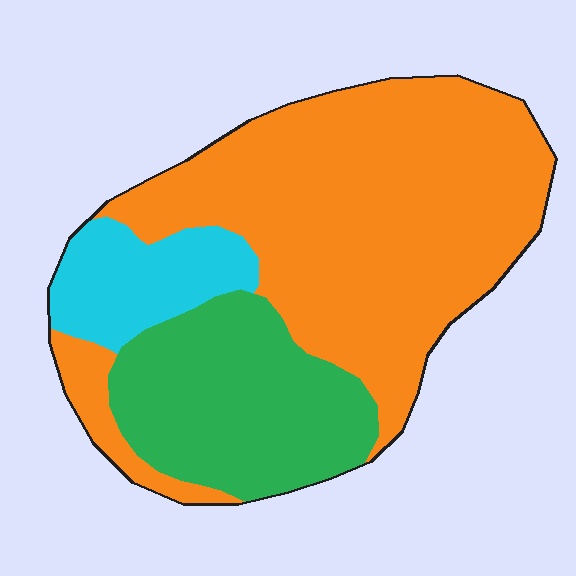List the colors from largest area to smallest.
From largest to smallest: orange, green, cyan.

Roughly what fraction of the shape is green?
Green takes up about one quarter (1/4) of the shape.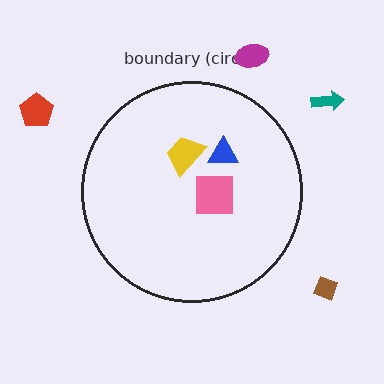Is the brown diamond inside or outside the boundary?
Outside.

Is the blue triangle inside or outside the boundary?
Inside.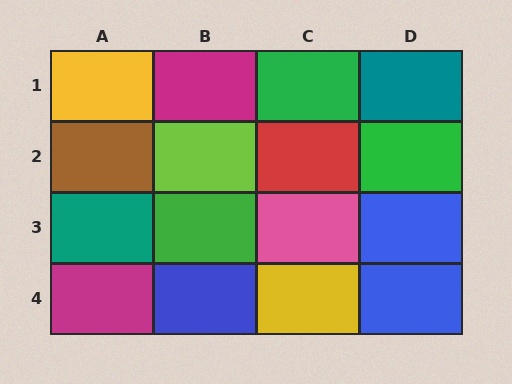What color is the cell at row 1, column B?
Magenta.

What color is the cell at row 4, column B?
Blue.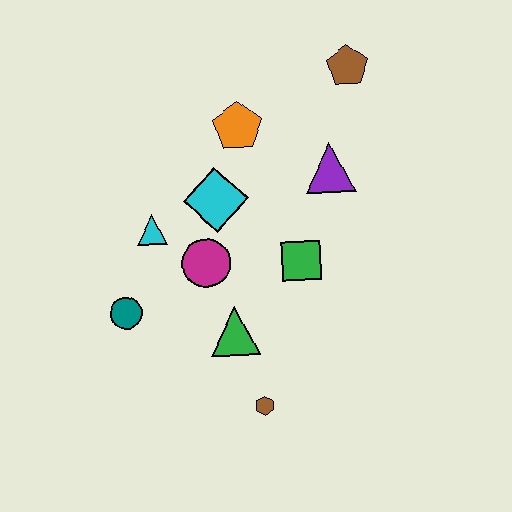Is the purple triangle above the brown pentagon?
No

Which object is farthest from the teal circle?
The brown pentagon is farthest from the teal circle.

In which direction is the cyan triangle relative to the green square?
The cyan triangle is to the left of the green square.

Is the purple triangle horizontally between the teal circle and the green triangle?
No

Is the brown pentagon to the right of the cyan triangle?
Yes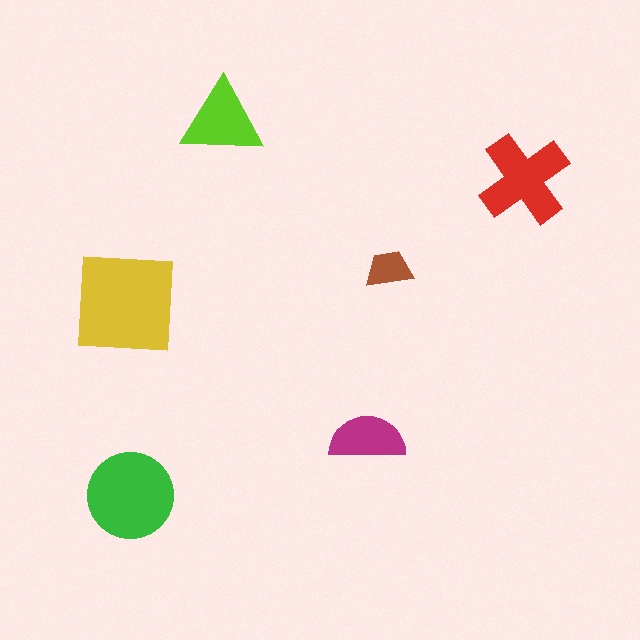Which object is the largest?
The yellow square.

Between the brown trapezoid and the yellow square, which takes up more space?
The yellow square.